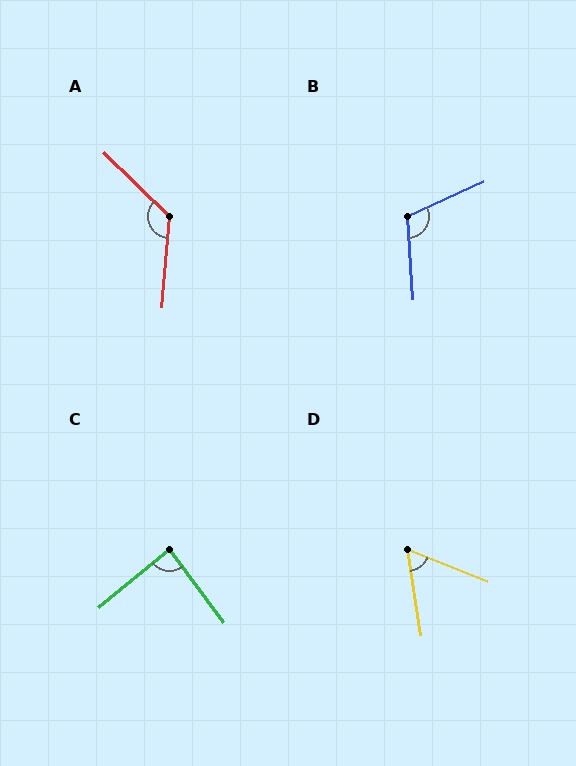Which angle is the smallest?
D, at approximately 60 degrees.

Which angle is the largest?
A, at approximately 129 degrees.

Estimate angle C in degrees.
Approximately 88 degrees.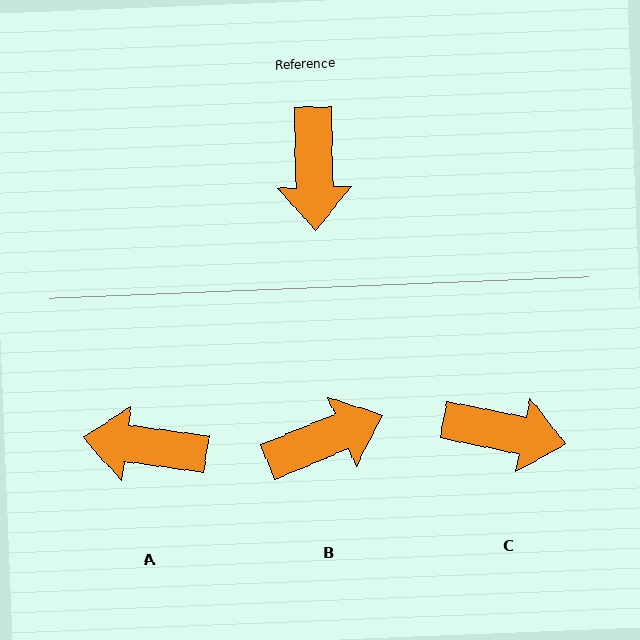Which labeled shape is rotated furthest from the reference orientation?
B, about 111 degrees away.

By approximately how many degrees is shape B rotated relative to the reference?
Approximately 111 degrees counter-clockwise.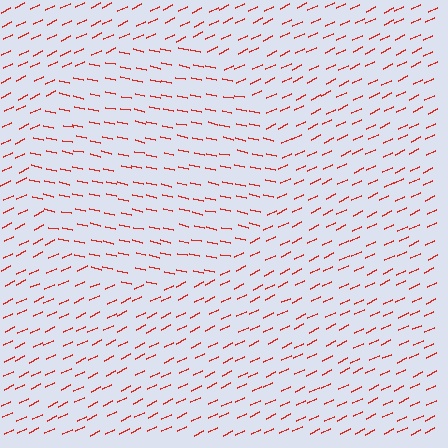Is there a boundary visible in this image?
Yes, there is a texture boundary formed by a change in line orientation.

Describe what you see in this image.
The image is filled with small red line segments. A circle region in the image has lines oriented differently from the surrounding lines, creating a visible texture boundary.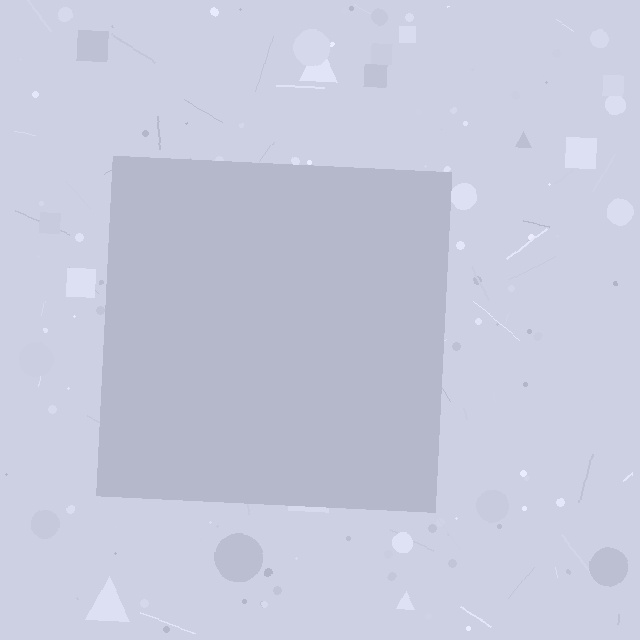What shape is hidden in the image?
A square is hidden in the image.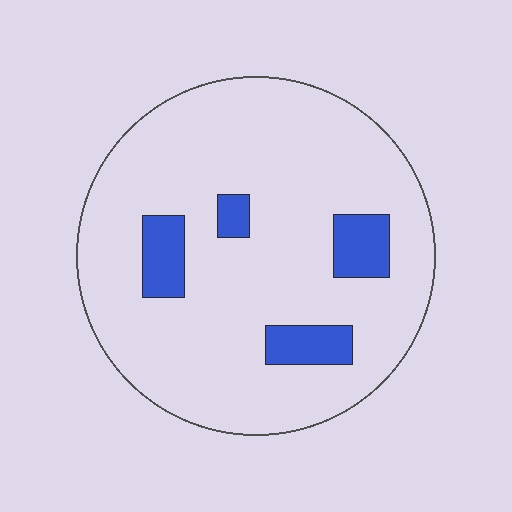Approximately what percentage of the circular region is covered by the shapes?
Approximately 10%.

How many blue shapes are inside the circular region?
4.